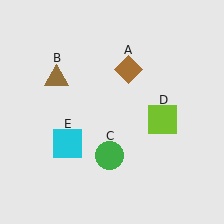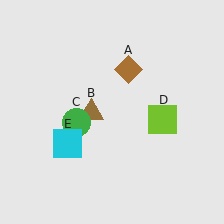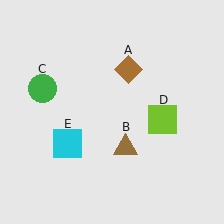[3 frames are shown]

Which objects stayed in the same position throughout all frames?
Brown diamond (object A) and lime square (object D) and cyan square (object E) remained stationary.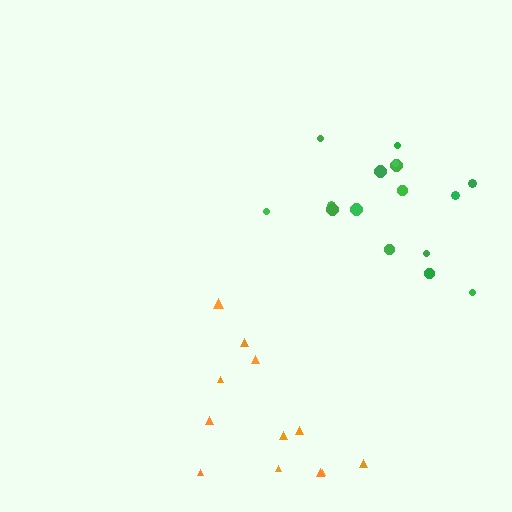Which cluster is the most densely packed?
Green.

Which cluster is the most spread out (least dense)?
Orange.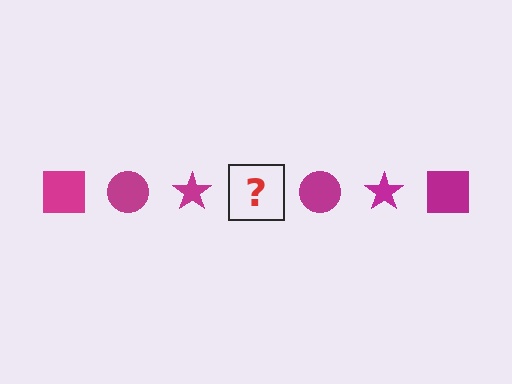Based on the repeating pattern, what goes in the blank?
The blank should be a magenta square.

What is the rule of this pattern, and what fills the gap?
The rule is that the pattern cycles through square, circle, star shapes in magenta. The gap should be filled with a magenta square.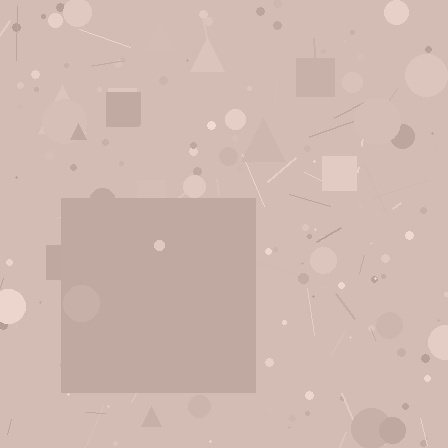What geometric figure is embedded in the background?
A square is embedded in the background.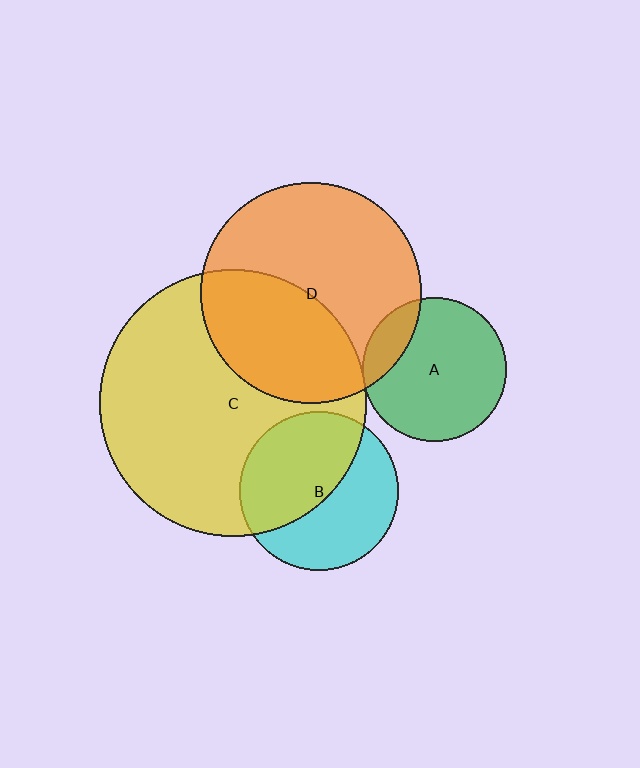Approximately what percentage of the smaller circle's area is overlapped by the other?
Approximately 40%.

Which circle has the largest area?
Circle C (yellow).